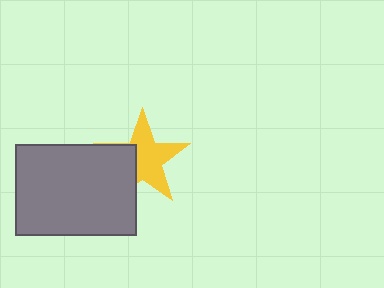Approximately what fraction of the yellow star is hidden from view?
Roughly 37% of the yellow star is hidden behind the gray rectangle.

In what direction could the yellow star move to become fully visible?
The yellow star could move toward the upper-right. That would shift it out from behind the gray rectangle entirely.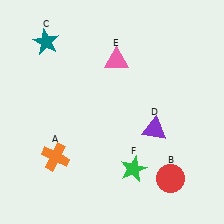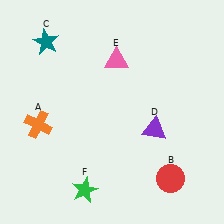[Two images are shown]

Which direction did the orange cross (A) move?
The orange cross (A) moved up.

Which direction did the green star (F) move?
The green star (F) moved left.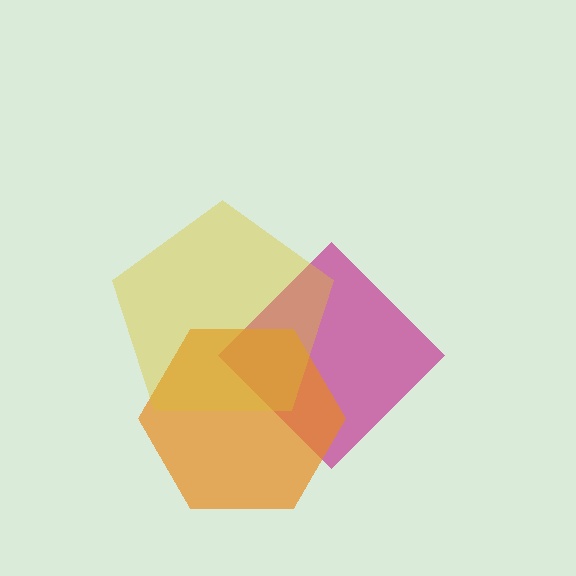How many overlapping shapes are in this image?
There are 3 overlapping shapes in the image.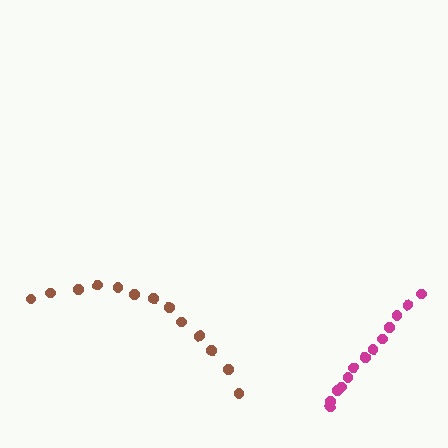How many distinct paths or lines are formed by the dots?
There are 2 distinct paths.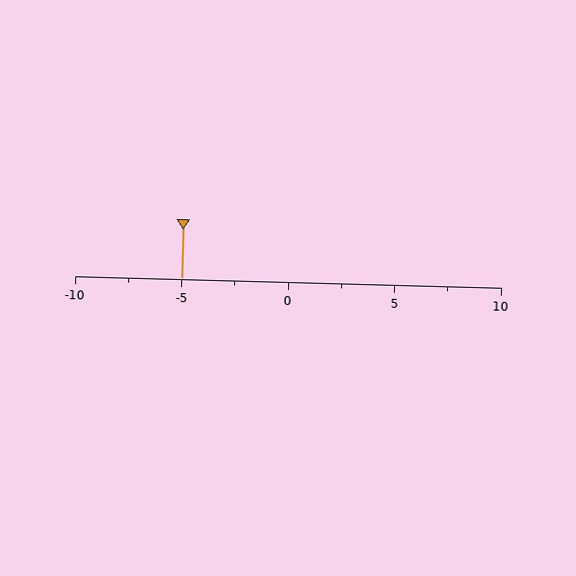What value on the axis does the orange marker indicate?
The marker indicates approximately -5.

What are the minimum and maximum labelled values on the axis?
The axis runs from -10 to 10.